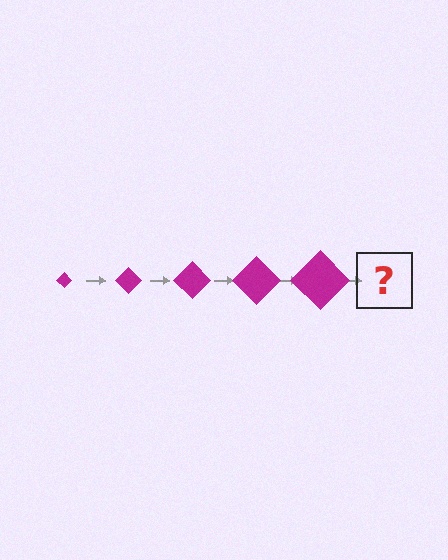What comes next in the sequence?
The next element should be a magenta diamond, larger than the previous one.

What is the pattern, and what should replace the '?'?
The pattern is that the diamond gets progressively larger each step. The '?' should be a magenta diamond, larger than the previous one.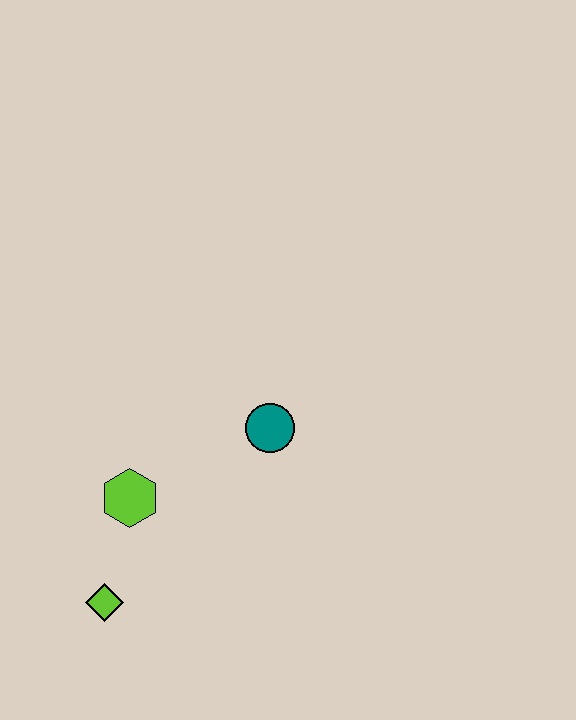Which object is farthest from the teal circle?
The lime diamond is farthest from the teal circle.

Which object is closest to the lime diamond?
The lime hexagon is closest to the lime diamond.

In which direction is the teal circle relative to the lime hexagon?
The teal circle is to the right of the lime hexagon.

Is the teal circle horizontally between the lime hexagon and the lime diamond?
No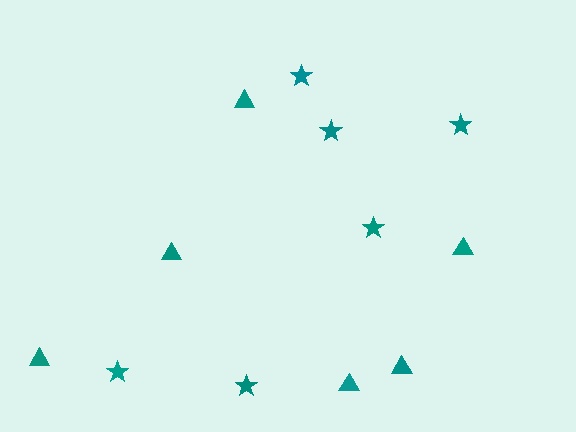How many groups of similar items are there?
There are 2 groups: one group of triangles (6) and one group of stars (6).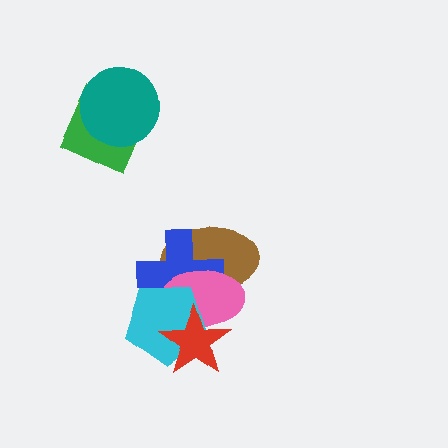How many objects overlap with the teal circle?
1 object overlaps with the teal circle.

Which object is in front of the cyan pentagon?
The red star is in front of the cyan pentagon.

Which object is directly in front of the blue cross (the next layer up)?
The pink ellipse is directly in front of the blue cross.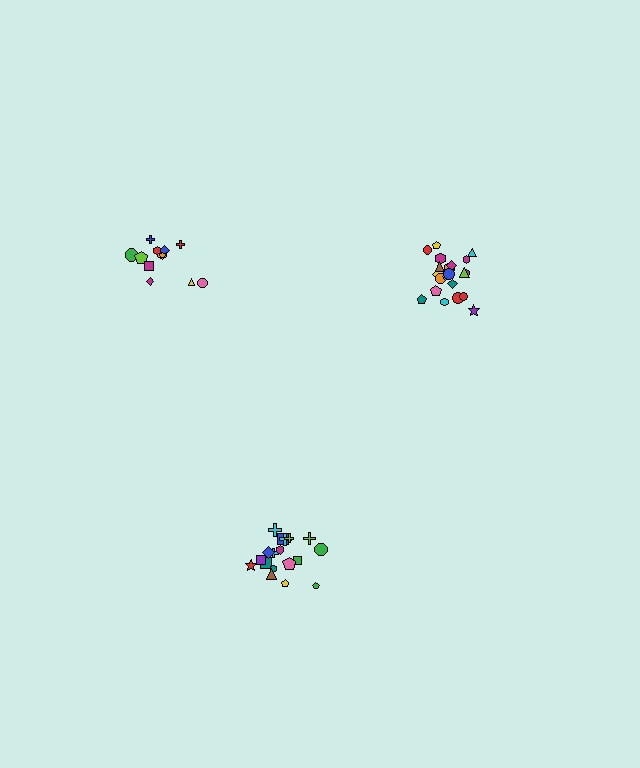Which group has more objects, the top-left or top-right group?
The top-right group.